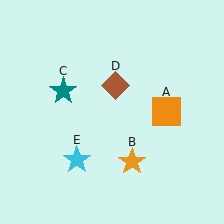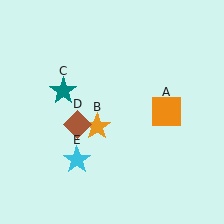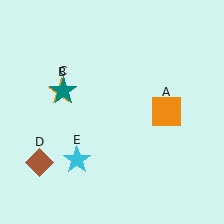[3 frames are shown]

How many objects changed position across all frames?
2 objects changed position: orange star (object B), brown diamond (object D).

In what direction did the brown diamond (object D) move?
The brown diamond (object D) moved down and to the left.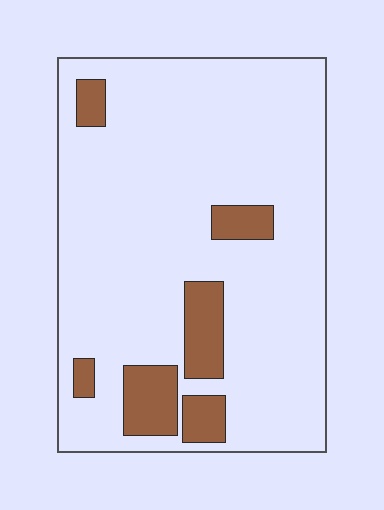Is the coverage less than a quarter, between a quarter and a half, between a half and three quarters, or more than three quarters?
Less than a quarter.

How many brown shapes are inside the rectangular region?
6.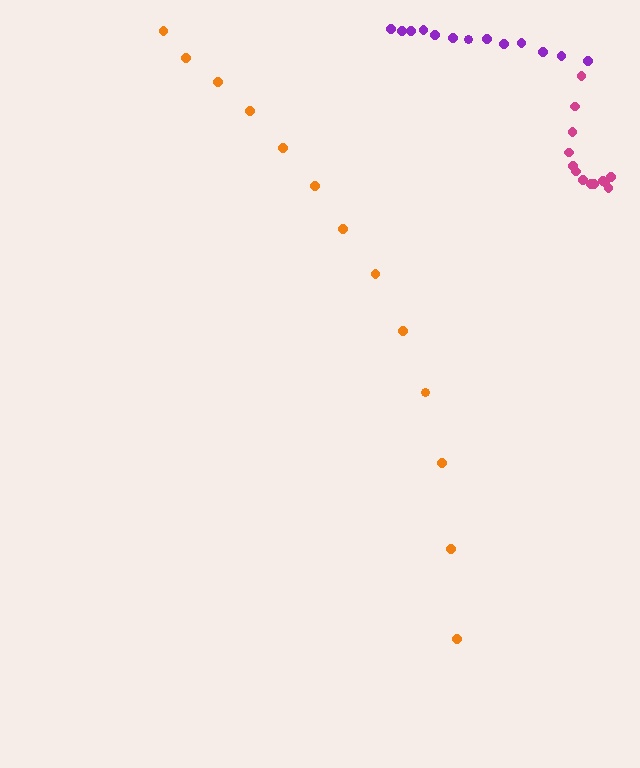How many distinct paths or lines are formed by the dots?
There are 3 distinct paths.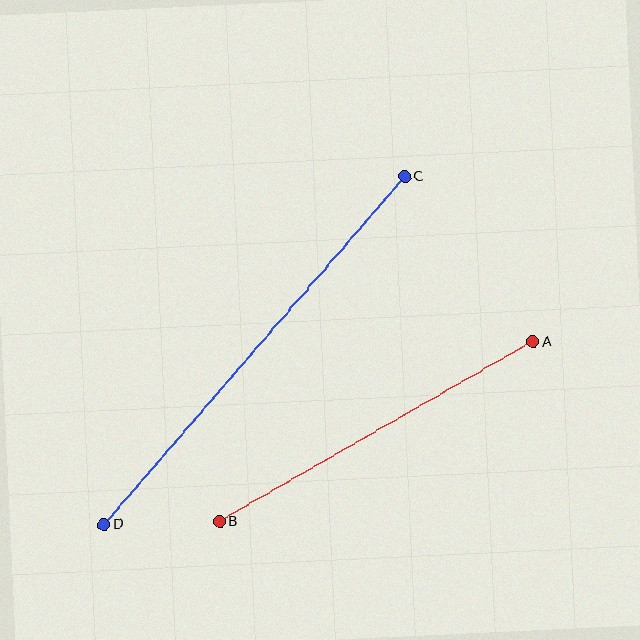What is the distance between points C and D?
The distance is approximately 459 pixels.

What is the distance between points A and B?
The distance is approximately 361 pixels.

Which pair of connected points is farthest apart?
Points C and D are farthest apart.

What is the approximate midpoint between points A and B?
The midpoint is at approximately (376, 432) pixels.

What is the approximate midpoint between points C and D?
The midpoint is at approximately (254, 351) pixels.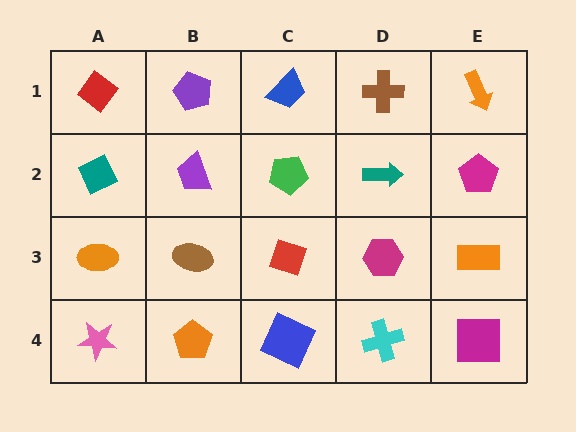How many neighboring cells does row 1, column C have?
3.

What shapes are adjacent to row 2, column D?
A brown cross (row 1, column D), a magenta hexagon (row 3, column D), a green pentagon (row 2, column C), a magenta pentagon (row 2, column E).